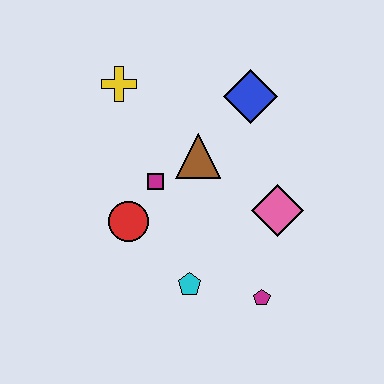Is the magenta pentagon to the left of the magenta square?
No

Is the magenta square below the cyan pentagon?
No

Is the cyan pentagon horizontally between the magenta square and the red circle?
No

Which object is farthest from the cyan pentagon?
The yellow cross is farthest from the cyan pentagon.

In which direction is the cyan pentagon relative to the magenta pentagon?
The cyan pentagon is to the left of the magenta pentagon.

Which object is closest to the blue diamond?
The brown triangle is closest to the blue diamond.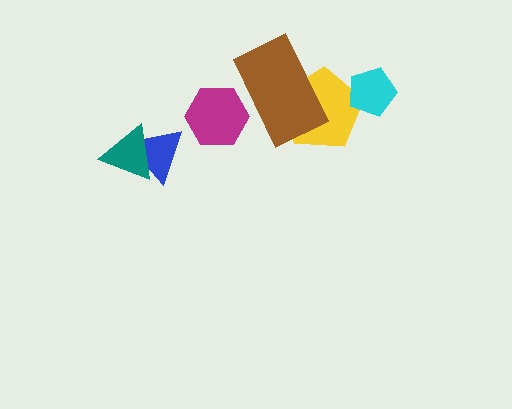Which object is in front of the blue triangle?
The teal triangle is in front of the blue triangle.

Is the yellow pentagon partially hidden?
Yes, it is partially covered by another shape.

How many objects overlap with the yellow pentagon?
2 objects overlap with the yellow pentagon.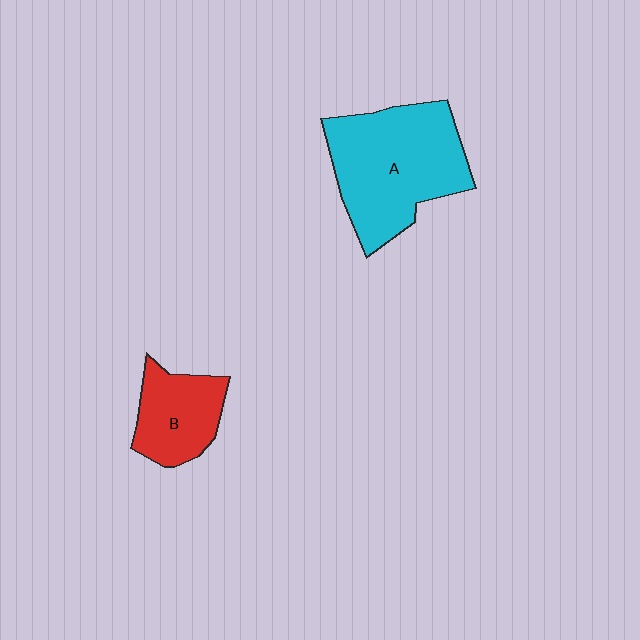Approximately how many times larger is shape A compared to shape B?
Approximately 2.0 times.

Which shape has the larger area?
Shape A (cyan).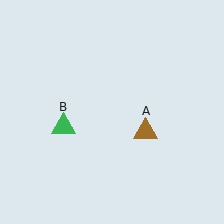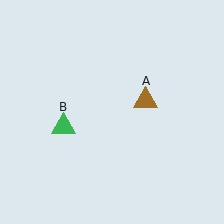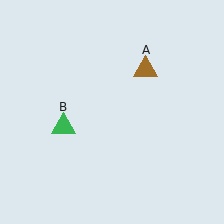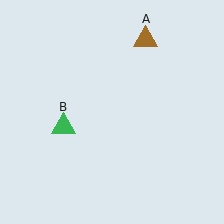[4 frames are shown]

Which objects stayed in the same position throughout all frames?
Green triangle (object B) remained stationary.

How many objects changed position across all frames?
1 object changed position: brown triangle (object A).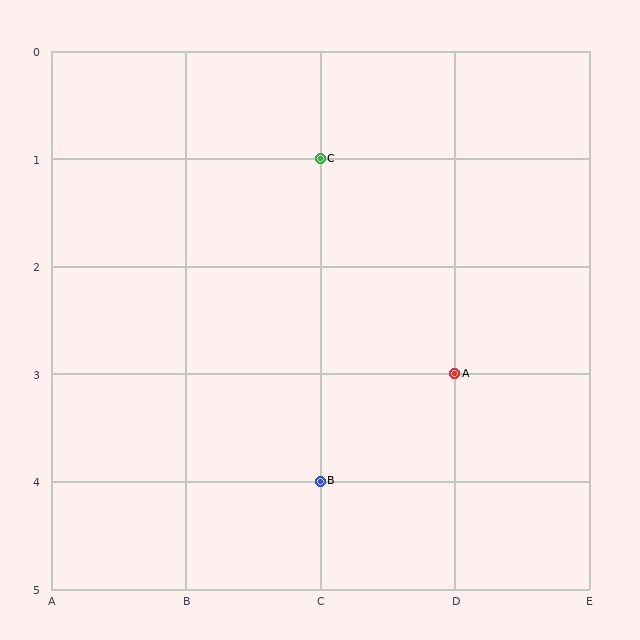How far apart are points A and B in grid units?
Points A and B are 1 column and 1 row apart (about 1.4 grid units diagonally).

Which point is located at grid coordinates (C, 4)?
Point B is at (C, 4).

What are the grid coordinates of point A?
Point A is at grid coordinates (D, 3).